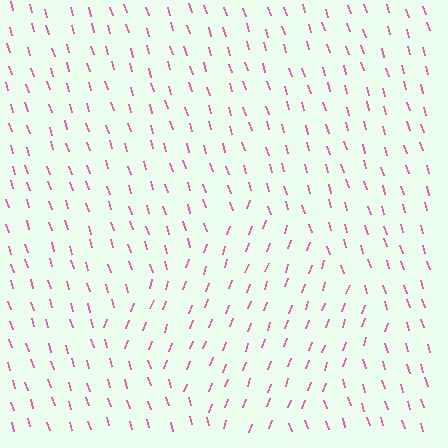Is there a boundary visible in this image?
Yes, there is a texture boundary formed by a change in line orientation.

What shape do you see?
I see a diamond.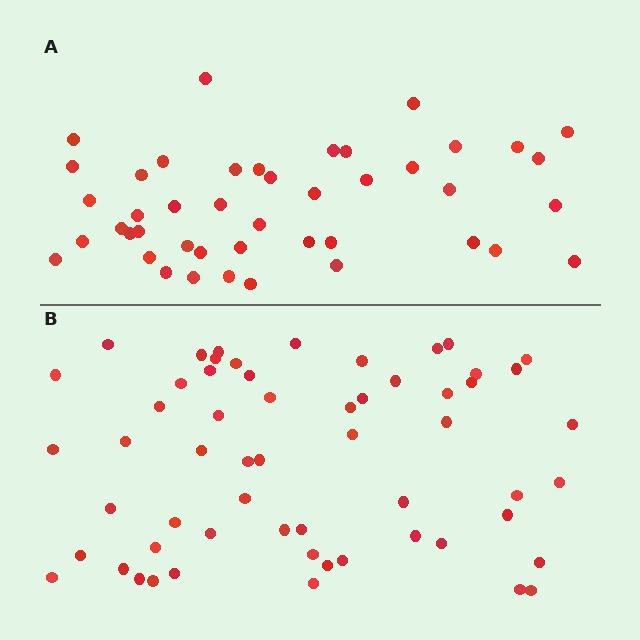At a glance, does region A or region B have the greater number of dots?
Region B (the bottom region) has more dots.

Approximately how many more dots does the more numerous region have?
Region B has approximately 15 more dots than region A.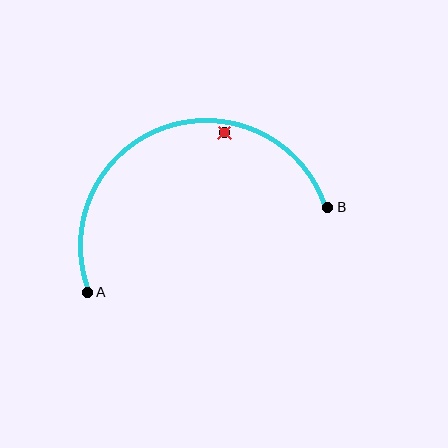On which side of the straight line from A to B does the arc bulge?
The arc bulges above the straight line connecting A and B.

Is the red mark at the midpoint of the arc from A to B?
No — the red mark does not lie on the arc at all. It sits slightly inside the curve.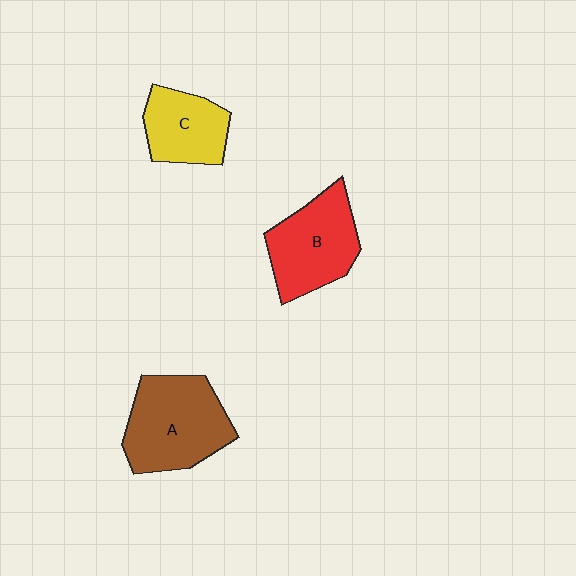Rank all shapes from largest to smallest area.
From largest to smallest: A (brown), B (red), C (yellow).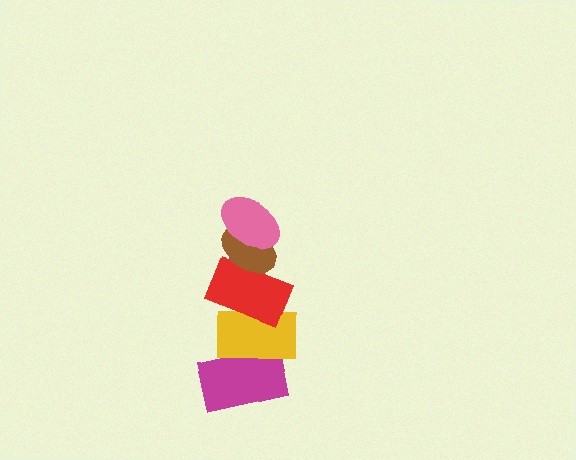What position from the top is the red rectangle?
The red rectangle is 3rd from the top.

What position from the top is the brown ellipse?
The brown ellipse is 2nd from the top.